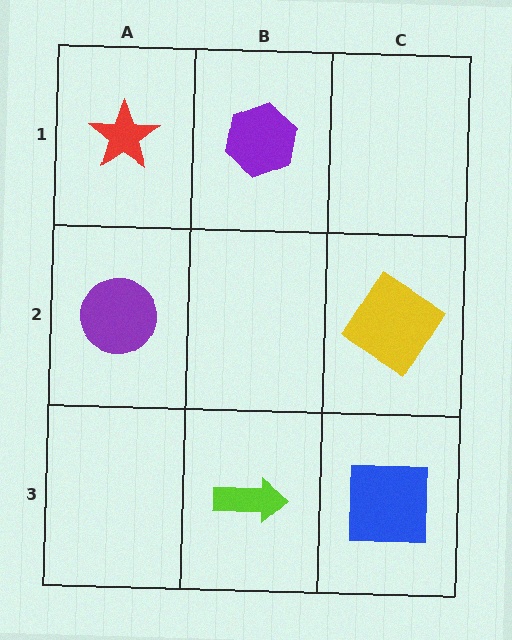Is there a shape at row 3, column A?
No, that cell is empty.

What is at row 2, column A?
A purple circle.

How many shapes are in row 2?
2 shapes.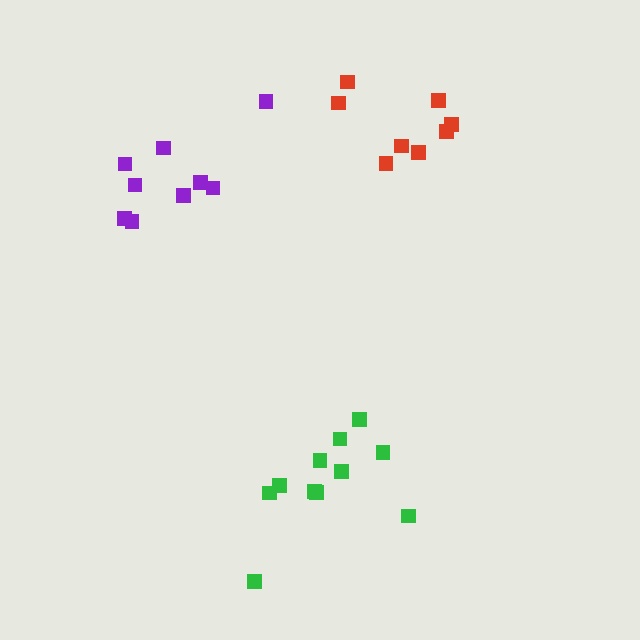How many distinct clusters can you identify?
There are 3 distinct clusters.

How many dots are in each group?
Group 1: 8 dots, Group 2: 11 dots, Group 3: 9 dots (28 total).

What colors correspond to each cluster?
The clusters are colored: red, green, purple.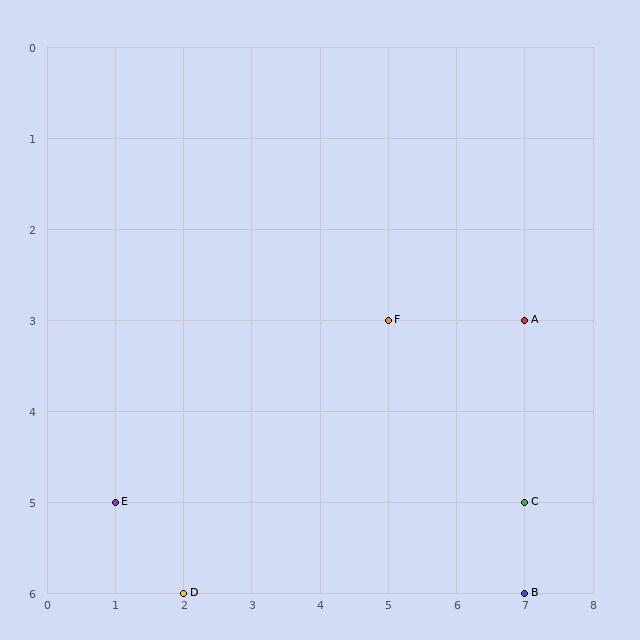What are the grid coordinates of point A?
Point A is at grid coordinates (7, 3).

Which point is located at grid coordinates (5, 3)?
Point F is at (5, 3).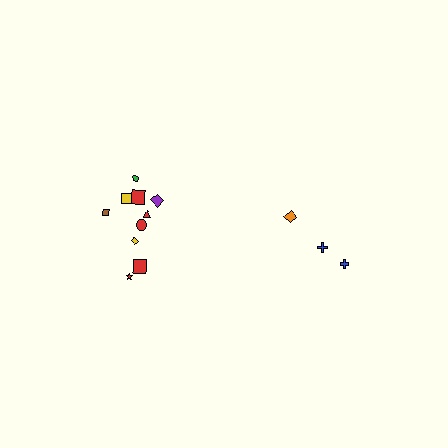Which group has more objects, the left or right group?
The left group.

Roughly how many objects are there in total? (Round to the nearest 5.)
Roughly 15 objects in total.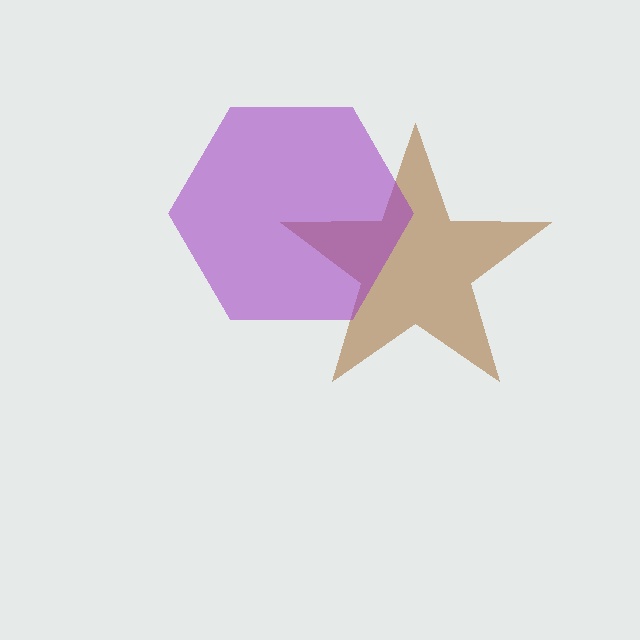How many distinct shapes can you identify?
There are 2 distinct shapes: a brown star, a purple hexagon.